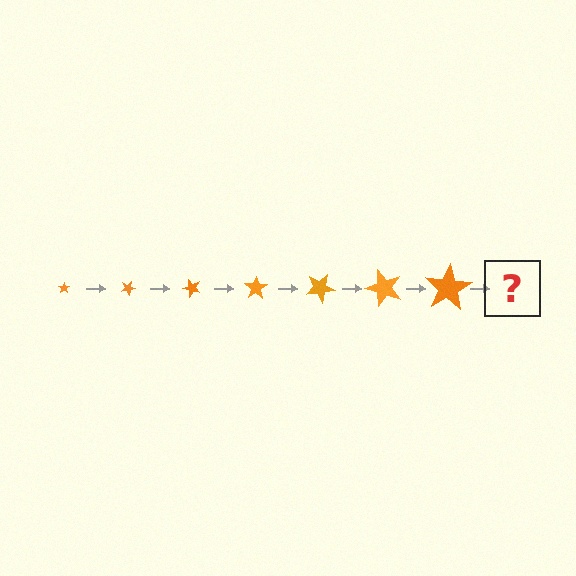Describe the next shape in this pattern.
It should be a star, larger than the previous one and rotated 175 degrees from the start.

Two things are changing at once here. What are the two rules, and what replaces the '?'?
The two rules are that the star grows larger each step and it rotates 25 degrees each step. The '?' should be a star, larger than the previous one and rotated 175 degrees from the start.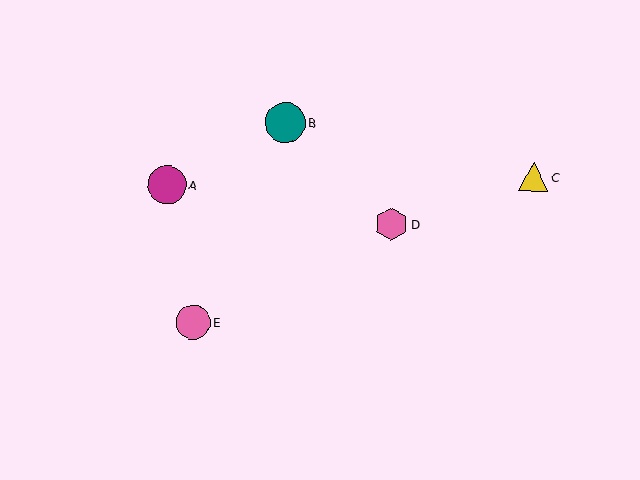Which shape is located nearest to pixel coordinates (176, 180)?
The magenta circle (labeled A) at (167, 185) is nearest to that location.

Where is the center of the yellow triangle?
The center of the yellow triangle is at (534, 177).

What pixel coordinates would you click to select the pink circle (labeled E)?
Click at (193, 322) to select the pink circle E.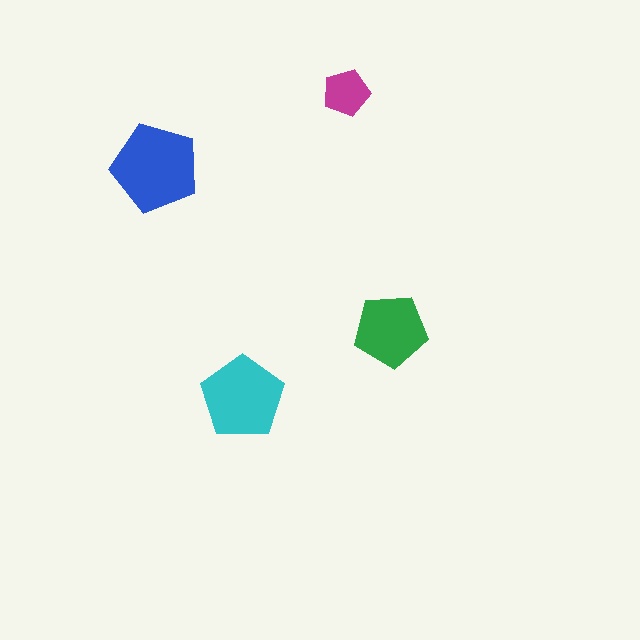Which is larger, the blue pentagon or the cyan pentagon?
The blue one.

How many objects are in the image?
There are 4 objects in the image.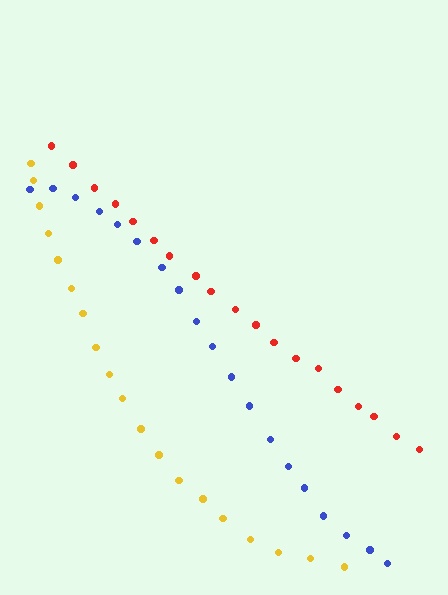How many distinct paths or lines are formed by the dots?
There are 3 distinct paths.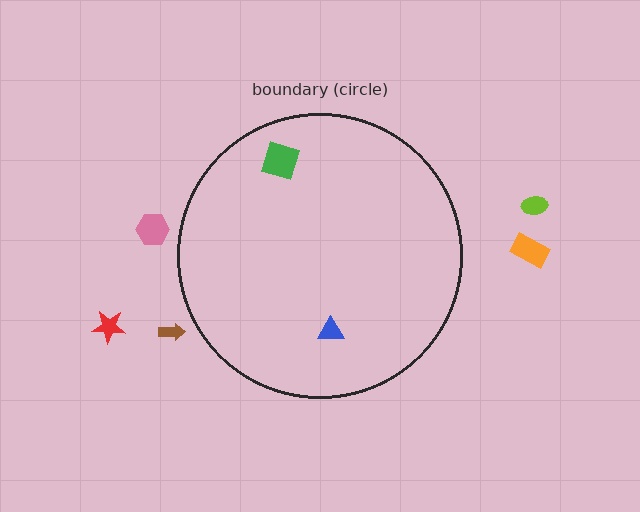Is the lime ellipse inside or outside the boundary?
Outside.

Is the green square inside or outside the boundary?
Inside.